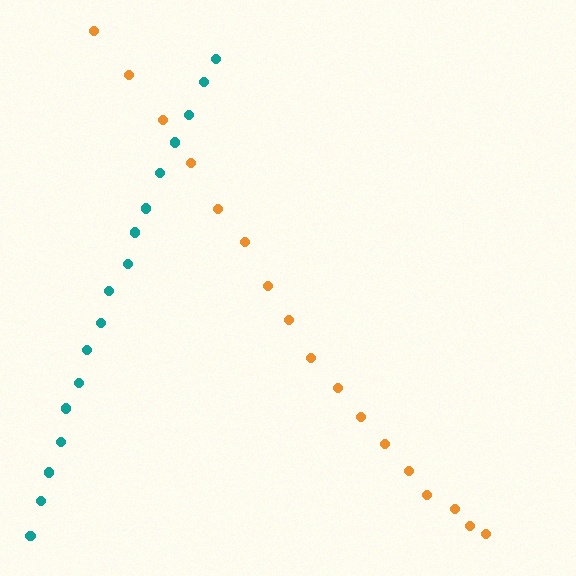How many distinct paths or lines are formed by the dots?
There are 2 distinct paths.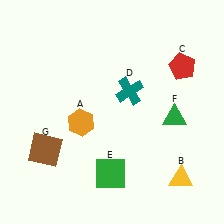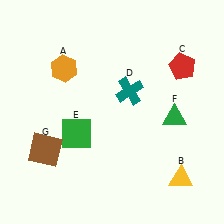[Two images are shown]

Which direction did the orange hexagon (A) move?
The orange hexagon (A) moved up.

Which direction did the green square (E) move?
The green square (E) moved up.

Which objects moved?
The objects that moved are: the orange hexagon (A), the green square (E).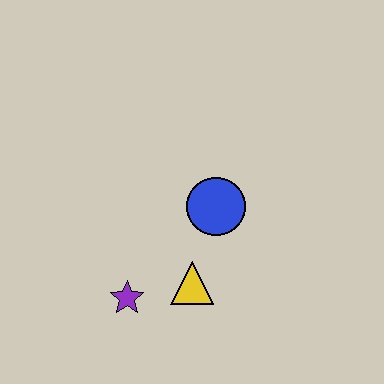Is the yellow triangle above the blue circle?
No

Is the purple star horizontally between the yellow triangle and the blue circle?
No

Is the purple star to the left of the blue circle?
Yes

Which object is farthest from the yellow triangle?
The blue circle is farthest from the yellow triangle.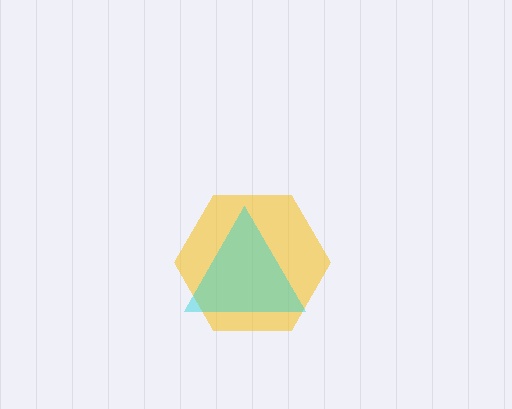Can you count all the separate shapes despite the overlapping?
Yes, there are 2 separate shapes.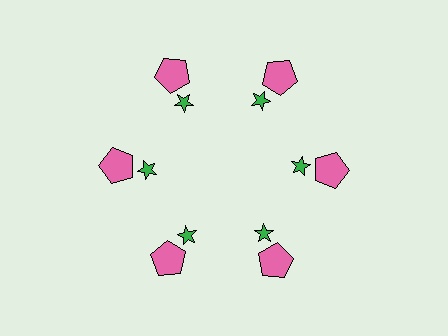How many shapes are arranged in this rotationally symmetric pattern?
There are 12 shapes, arranged in 6 groups of 2.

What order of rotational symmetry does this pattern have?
This pattern has 6-fold rotational symmetry.